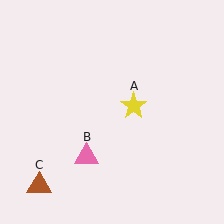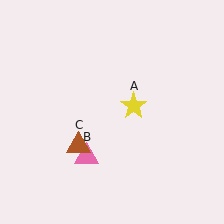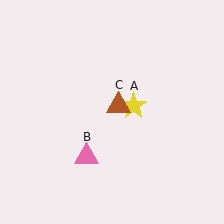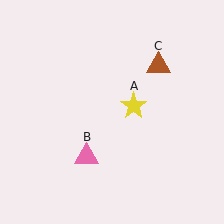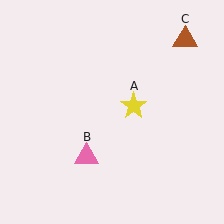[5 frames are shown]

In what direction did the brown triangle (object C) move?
The brown triangle (object C) moved up and to the right.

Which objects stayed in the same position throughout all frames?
Yellow star (object A) and pink triangle (object B) remained stationary.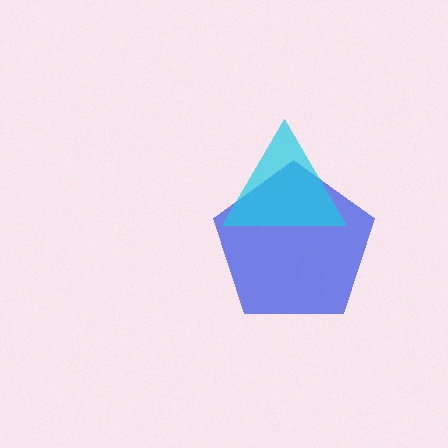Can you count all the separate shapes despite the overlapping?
Yes, there are 2 separate shapes.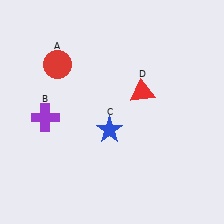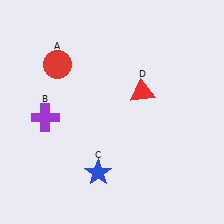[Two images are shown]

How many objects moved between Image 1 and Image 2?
1 object moved between the two images.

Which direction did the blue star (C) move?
The blue star (C) moved down.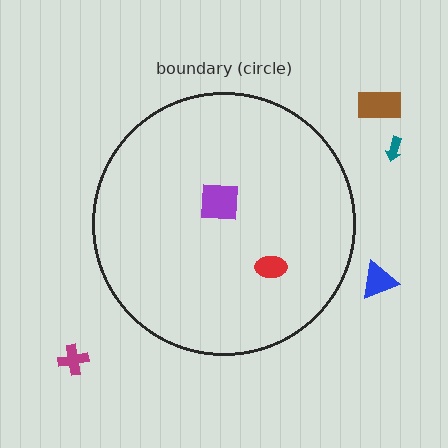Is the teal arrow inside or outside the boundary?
Outside.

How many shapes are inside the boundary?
2 inside, 4 outside.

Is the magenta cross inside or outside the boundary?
Outside.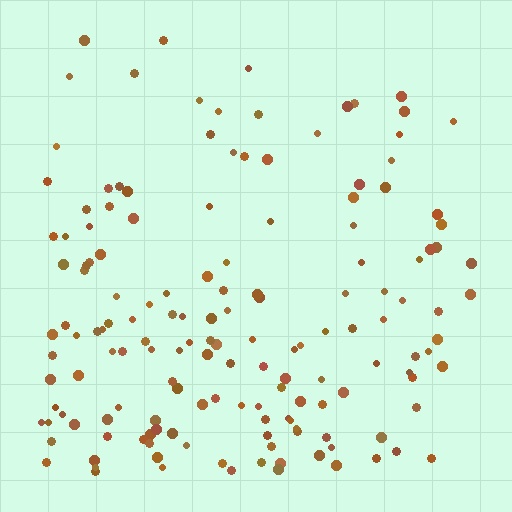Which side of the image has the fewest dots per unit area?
The top.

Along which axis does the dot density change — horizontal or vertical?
Vertical.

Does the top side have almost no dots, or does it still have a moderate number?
Still a moderate number, just noticeably fewer than the bottom.